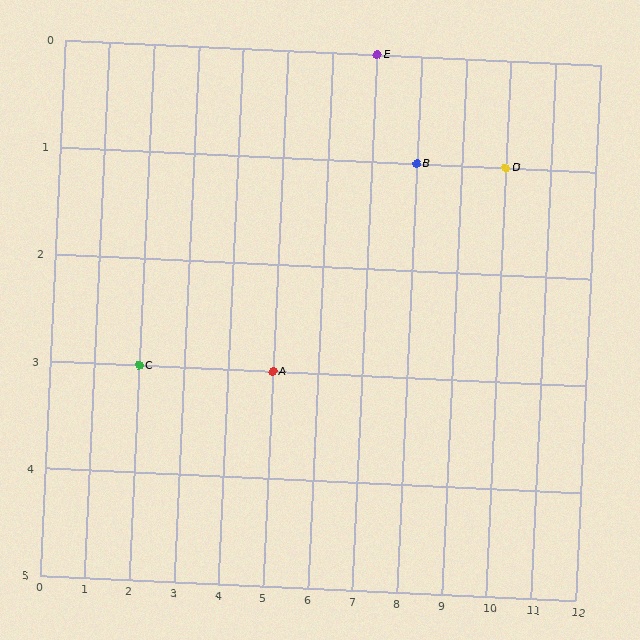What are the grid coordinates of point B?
Point B is at grid coordinates (8, 1).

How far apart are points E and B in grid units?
Points E and B are 1 column and 1 row apart (about 1.4 grid units diagonally).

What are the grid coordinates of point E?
Point E is at grid coordinates (7, 0).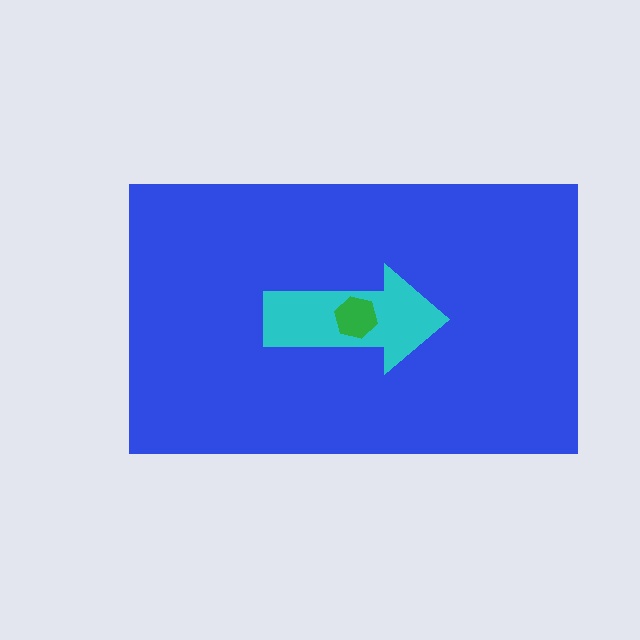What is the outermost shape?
The blue rectangle.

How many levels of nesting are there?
3.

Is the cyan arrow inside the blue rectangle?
Yes.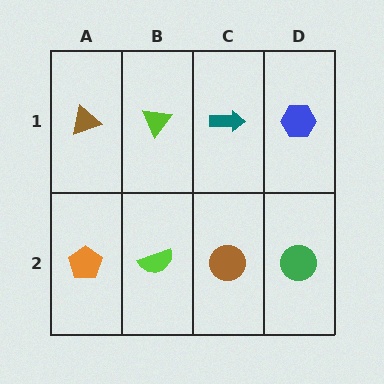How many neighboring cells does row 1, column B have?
3.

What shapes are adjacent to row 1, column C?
A brown circle (row 2, column C), a lime triangle (row 1, column B), a blue hexagon (row 1, column D).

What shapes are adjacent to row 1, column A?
An orange pentagon (row 2, column A), a lime triangle (row 1, column B).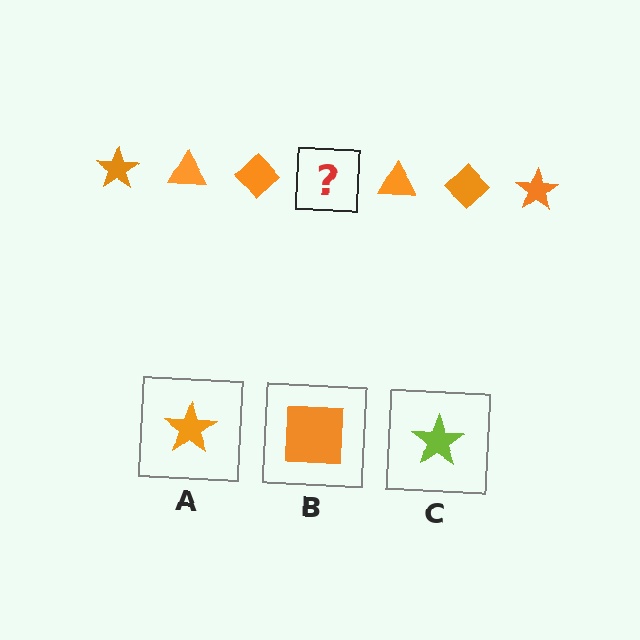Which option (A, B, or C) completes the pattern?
A.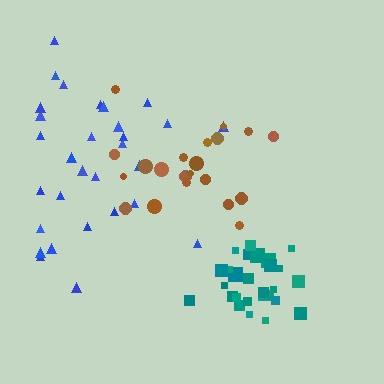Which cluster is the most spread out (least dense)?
Blue.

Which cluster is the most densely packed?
Teal.